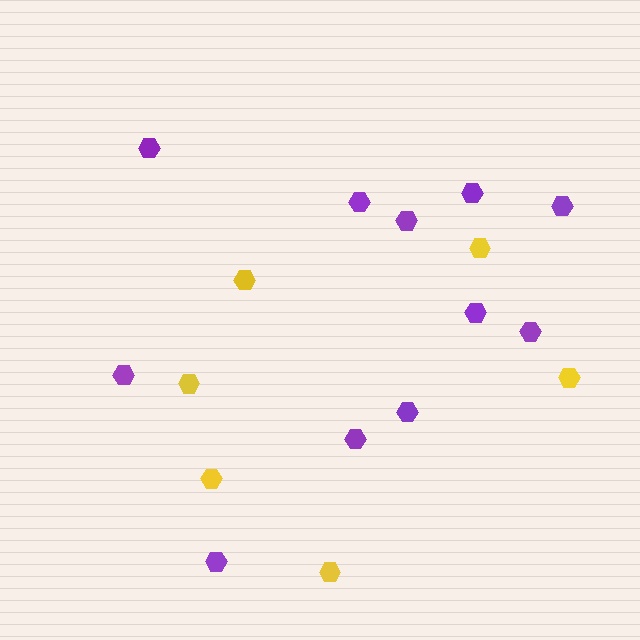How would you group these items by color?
There are 2 groups: one group of purple hexagons (11) and one group of yellow hexagons (6).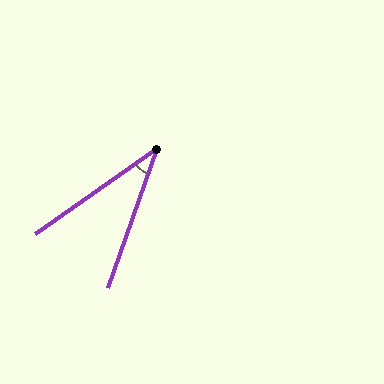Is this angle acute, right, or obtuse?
It is acute.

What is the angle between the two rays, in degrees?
Approximately 35 degrees.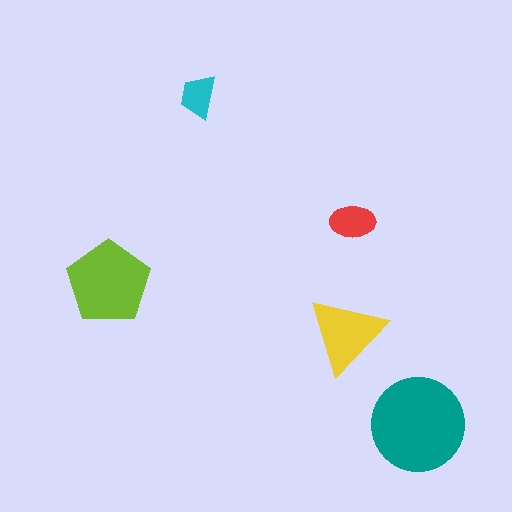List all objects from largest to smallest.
The teal circle, the lime pentagon, the yellow triangle, the red ellipse, the cyan trapezoid.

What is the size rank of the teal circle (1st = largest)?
1st.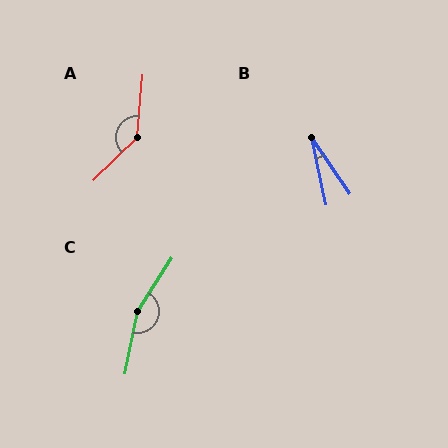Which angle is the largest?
C, at approximately 159 degrees.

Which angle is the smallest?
B, at approximately 22 degrees.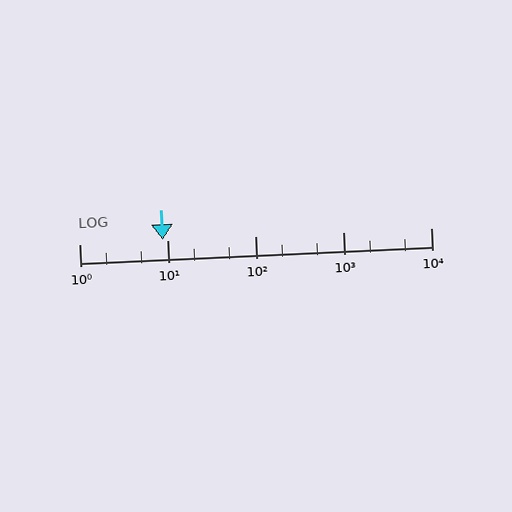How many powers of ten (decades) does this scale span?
The scale spans 4 decades, from 1 to 10000.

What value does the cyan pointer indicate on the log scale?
The pointer indicates approximately 8.8.